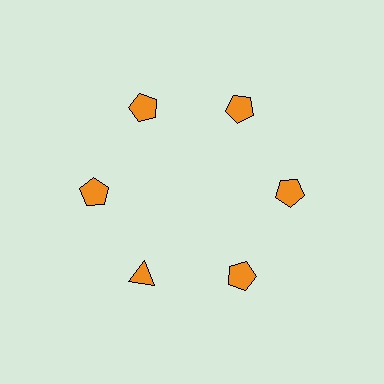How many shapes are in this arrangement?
There are 6 shapes arranged in a ring pattern.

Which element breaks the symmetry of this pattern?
The orange triangle at roughly the 7 o'clock position breaks the symmetry. All other shapes are orange pentagons.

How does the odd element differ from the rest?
It has a different shape: triangle instead of pentagon.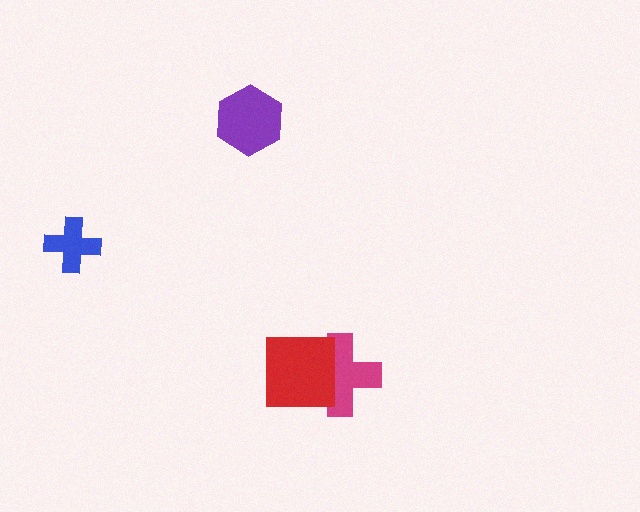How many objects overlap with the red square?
1 object overlaps with the red square.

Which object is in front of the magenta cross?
The red square is in front of the magenta cross.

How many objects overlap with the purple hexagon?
0 objects overlap with the purple hexagon.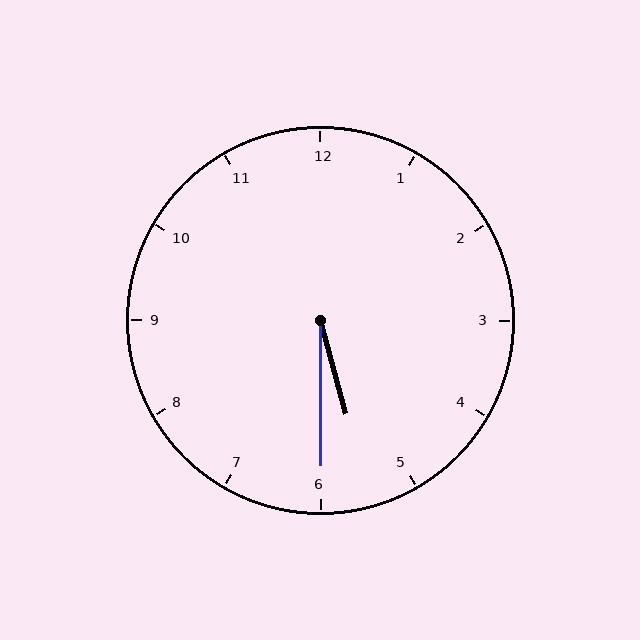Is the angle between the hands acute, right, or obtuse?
It is acute.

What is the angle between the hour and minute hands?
Approximately 15 degrees.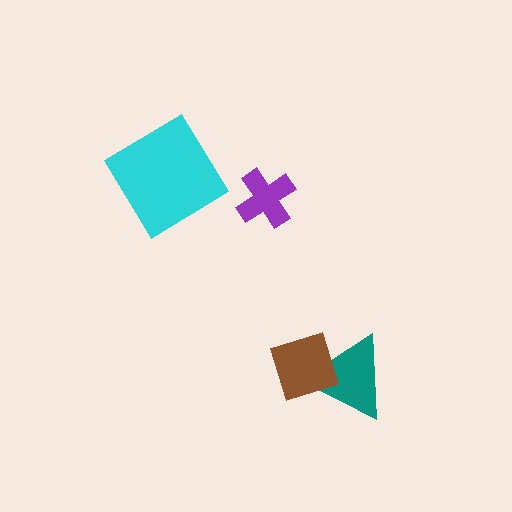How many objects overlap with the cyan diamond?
0 objects overlap with the cyan diamond.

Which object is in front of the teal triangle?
The brown diamond is in front of the teal triangle.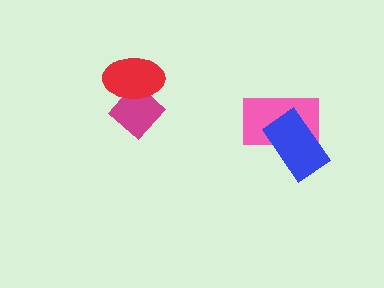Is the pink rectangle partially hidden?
Yes, it is partially covered by another shape.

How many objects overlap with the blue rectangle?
1 object overlaps with the blue rectangle.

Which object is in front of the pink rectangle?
The blue rectangle is in front of the pink rectangle.